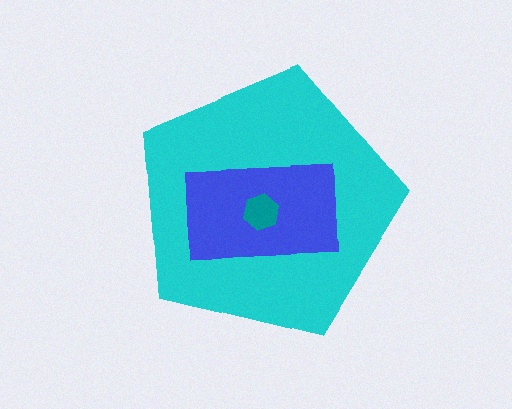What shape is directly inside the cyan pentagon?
The blue rectangle.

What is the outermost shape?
The cyan pentagon.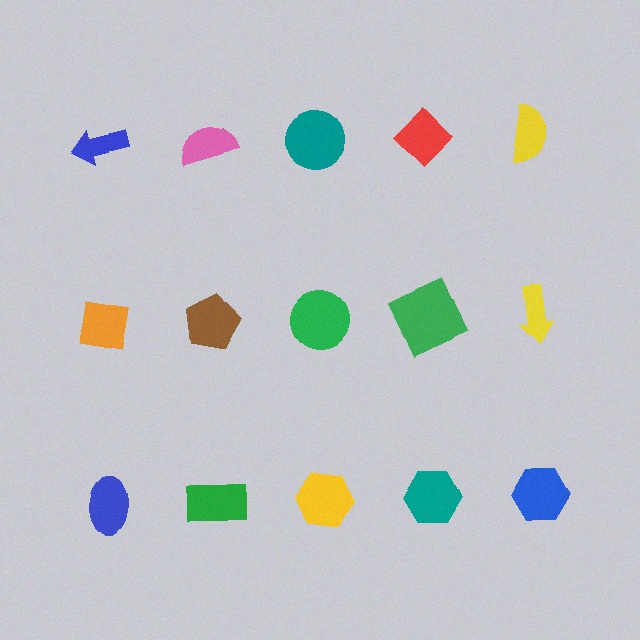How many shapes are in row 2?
5 shapes.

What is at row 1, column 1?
A blue arrow.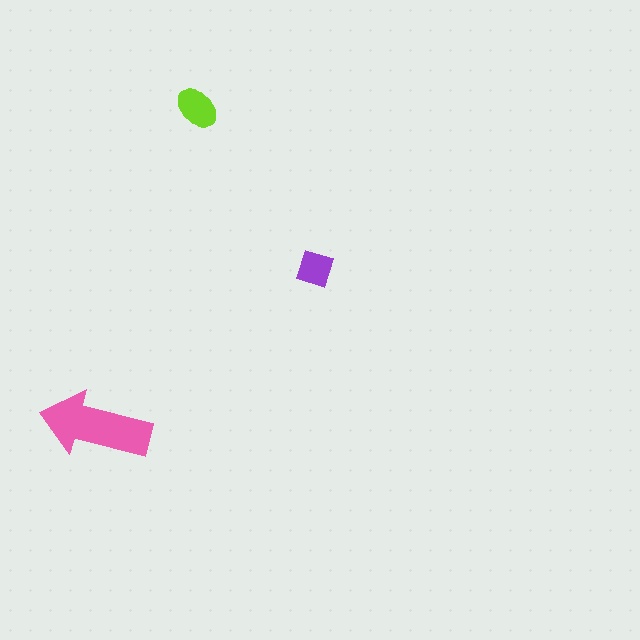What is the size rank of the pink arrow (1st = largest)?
1st.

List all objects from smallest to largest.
The purple diamond, the lime ellipse, the pink arrow.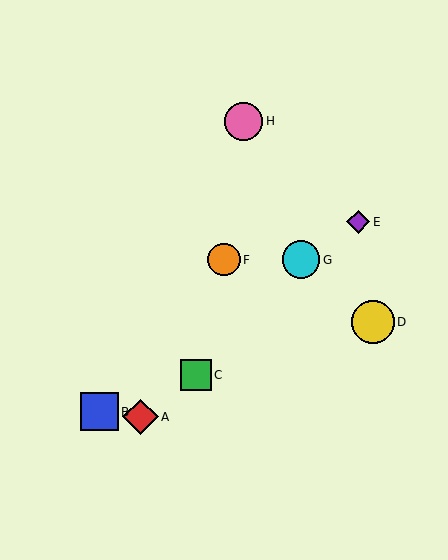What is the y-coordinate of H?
Object H is at y≈121.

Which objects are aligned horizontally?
Objects F, G are aligned horizontally.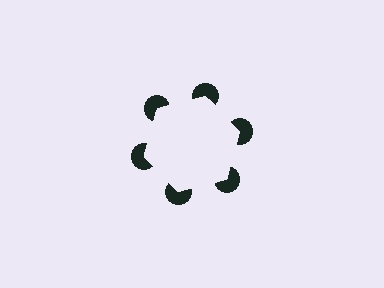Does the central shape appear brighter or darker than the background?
It typically appears slightly brighter than the background, even though no actual brightness change is drawn.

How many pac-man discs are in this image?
There are 6 — one at each vertex of the illusory hexagon.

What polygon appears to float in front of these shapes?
An illusory hexagon — its edges are inferred from the aligned wedge cuts in the pac-man discs, not physically drawn.